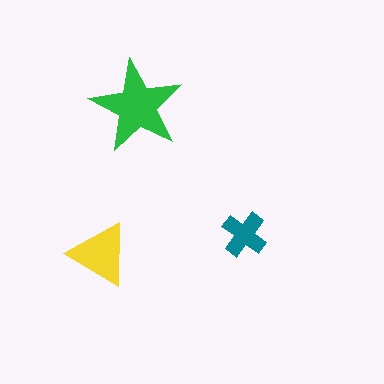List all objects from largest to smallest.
The green star, the yellow triangle, the teal cross.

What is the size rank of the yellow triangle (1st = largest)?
2nd.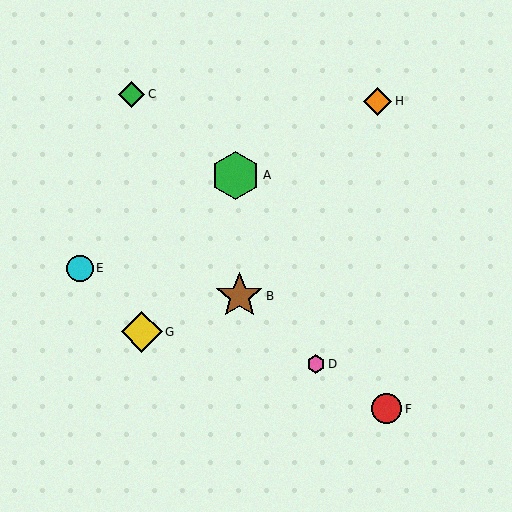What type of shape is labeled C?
Shape C is a green diamond.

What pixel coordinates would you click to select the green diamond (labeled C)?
Click at (132, 94) to select the green diamond C.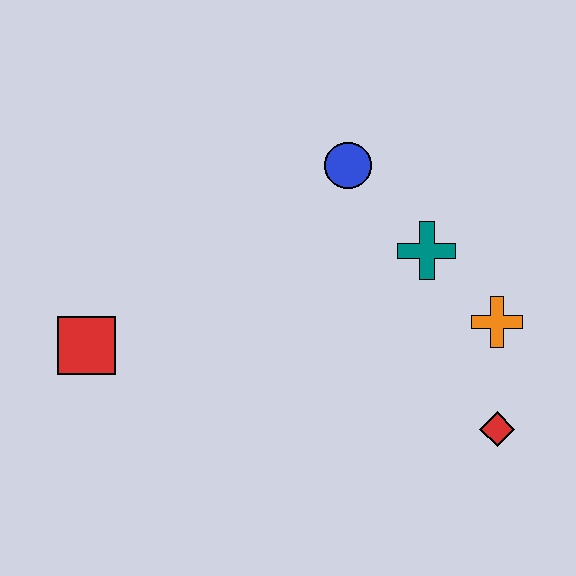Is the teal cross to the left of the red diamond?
Yes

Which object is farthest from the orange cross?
The red square is farthest from the orange cross.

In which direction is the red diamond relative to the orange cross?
The red diamond is below the orange cross.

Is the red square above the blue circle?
No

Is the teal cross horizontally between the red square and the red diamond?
Yes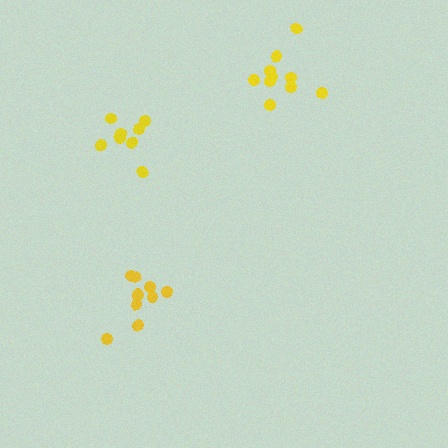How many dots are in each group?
Group 1: 8 dots, Group 2: 10 dots, Group 3: 10 dots (28 total).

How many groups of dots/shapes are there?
There are 3 groups.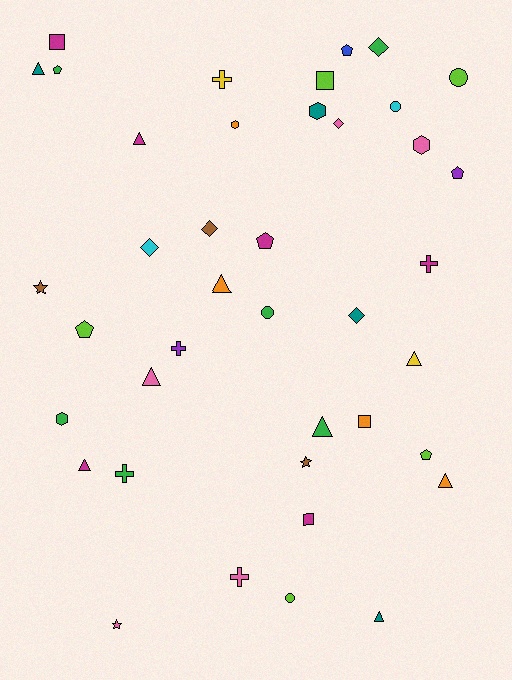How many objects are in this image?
There are 40 objects.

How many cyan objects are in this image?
There are 2 cyan objects.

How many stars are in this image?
There are 3 stars.